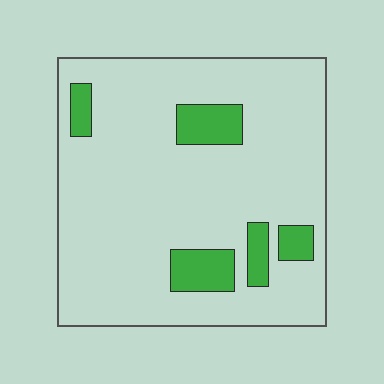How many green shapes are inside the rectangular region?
5.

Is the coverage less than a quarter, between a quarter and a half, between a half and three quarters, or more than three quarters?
Less than a quarter.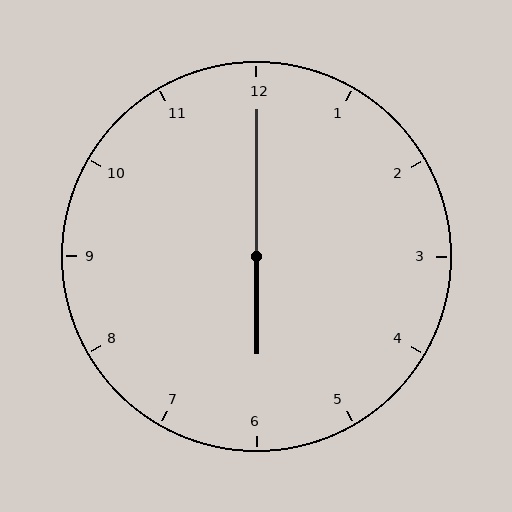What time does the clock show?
6:00.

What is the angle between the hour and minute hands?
Approximately 180 degrees.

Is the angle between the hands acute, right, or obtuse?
It is obtuse.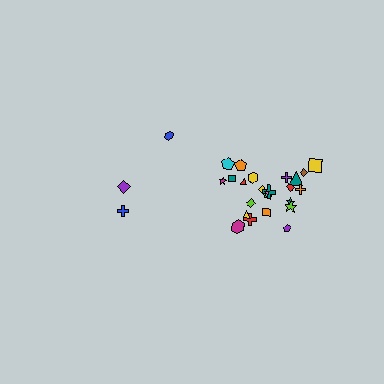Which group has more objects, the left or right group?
The right group.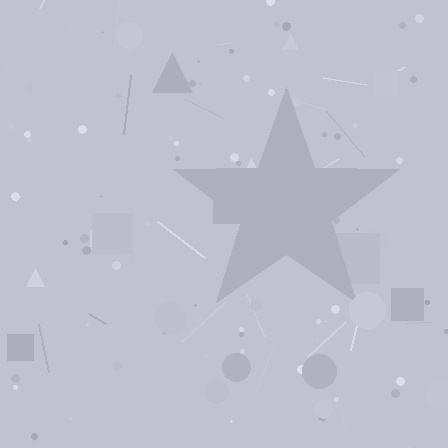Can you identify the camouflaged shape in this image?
The camouflaged shape is a star.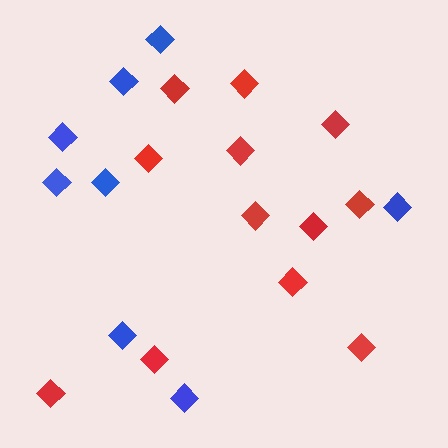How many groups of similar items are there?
There are 2 groups: one group of red diamonds (12) and one group of blue diamonds (8).